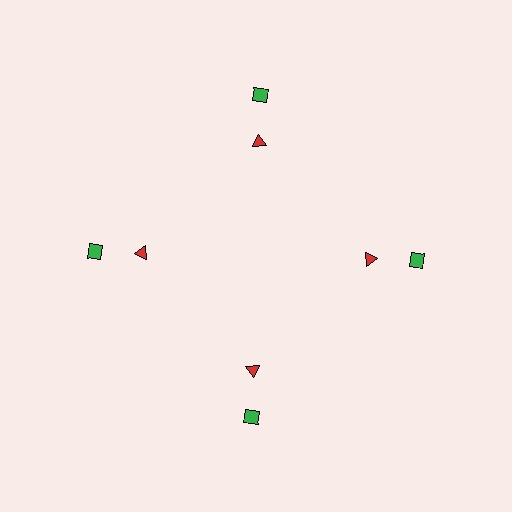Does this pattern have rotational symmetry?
Yes, this pattern has 4-fold rotational symmetry. It looks the same after rotating 90 degrees around the center.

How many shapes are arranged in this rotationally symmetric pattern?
There are 8 shapes, arranged in 4 groups of 2.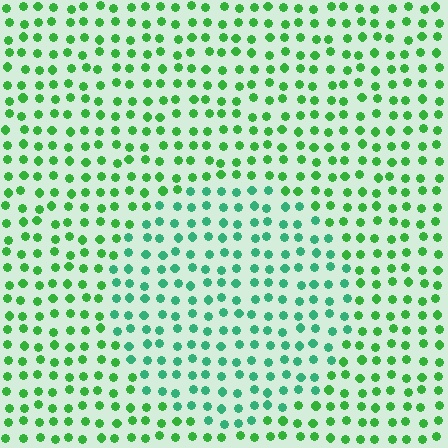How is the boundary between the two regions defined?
The boundary is defined purely by a slight shift in hue (about 31 degrees). Spacing, size, and orientation are identical on both sides.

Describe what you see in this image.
The image is filled with small green elements in a uniform arrangement. A circle-shaped region is visible where the elements are tinted to a slightly different hue, forming a subtle color boundary.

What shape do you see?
I see a circle.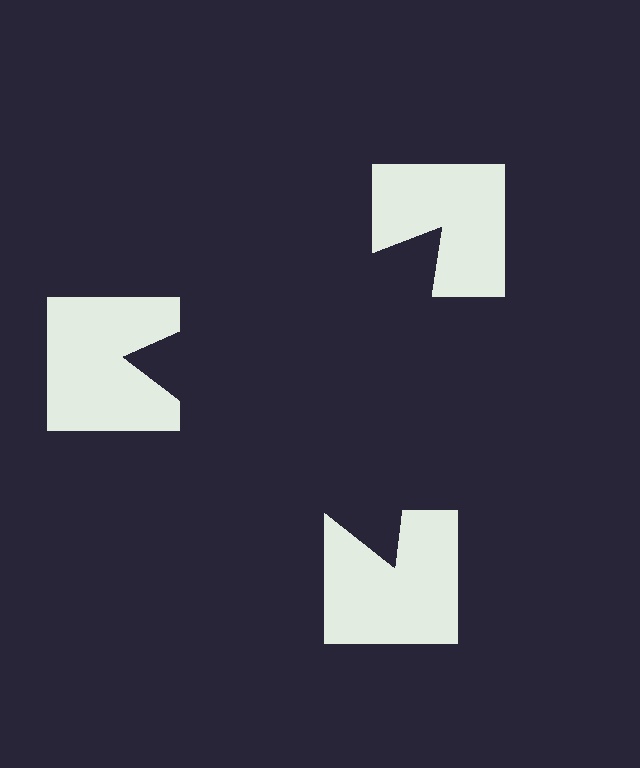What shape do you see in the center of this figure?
An illusory triangle — its edges are inferred from the aligned wedge cuts in the notched squares, not physically drawn.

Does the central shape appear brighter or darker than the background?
It typically appears slightly darker than the background, even though no actual brightness change is drawn.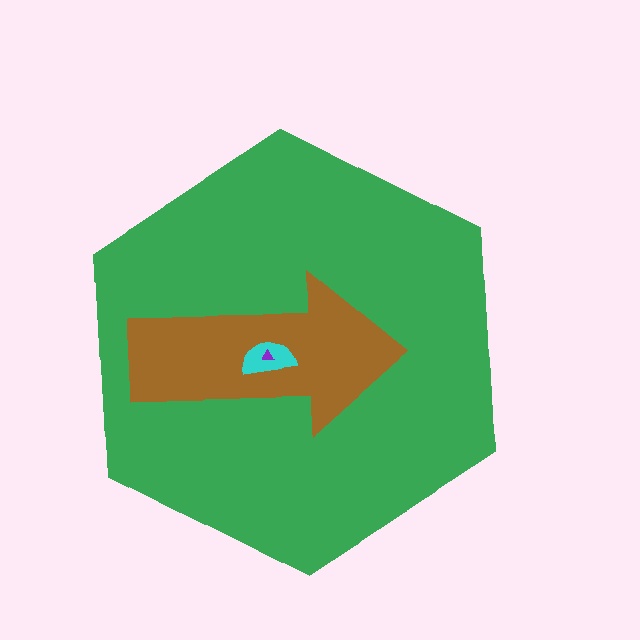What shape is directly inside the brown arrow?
The cyan semicircle.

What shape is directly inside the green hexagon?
The brown arrow.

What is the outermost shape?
The green hexagon.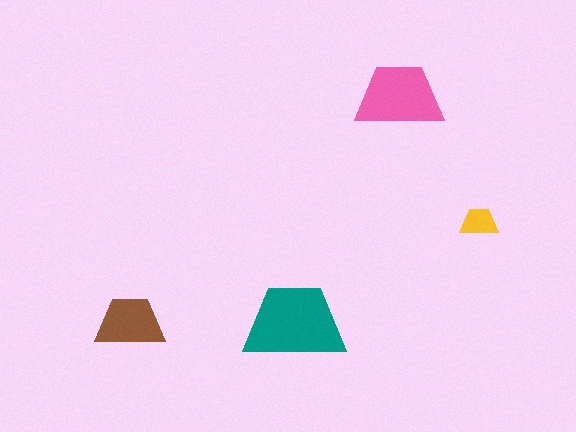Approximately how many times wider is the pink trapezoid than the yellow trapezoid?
About 2.5 times wider.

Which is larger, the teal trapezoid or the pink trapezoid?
The teal one.